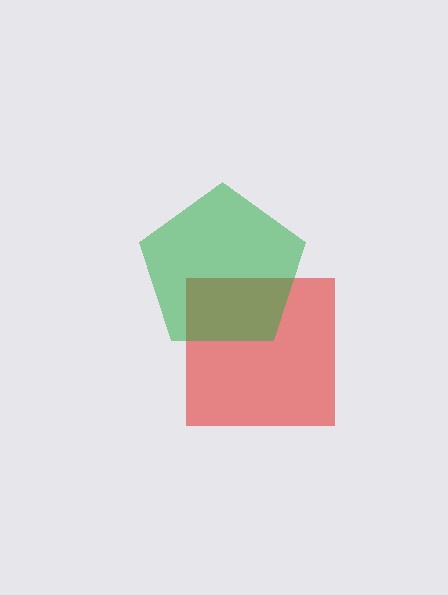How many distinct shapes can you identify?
There are 2 distinct shapes: a red square, a green pentagon.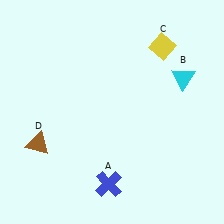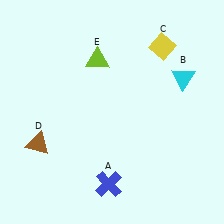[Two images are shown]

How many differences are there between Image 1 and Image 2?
There is 1 difference between the two images.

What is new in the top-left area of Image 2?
A lime triangle (E) was added in the top-left area of Image 2.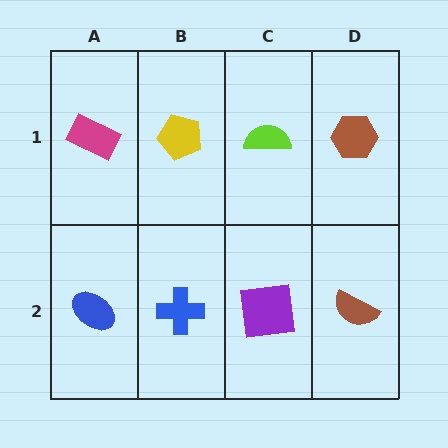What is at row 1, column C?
A lime semicircle.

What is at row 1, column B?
A yellow pentagon.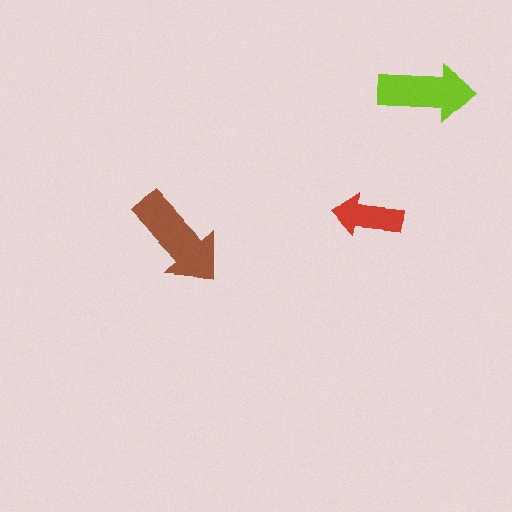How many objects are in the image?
There are 3 objects in the image.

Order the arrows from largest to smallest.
the brown one, the lime one, the red one.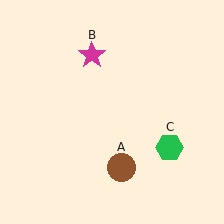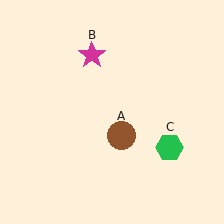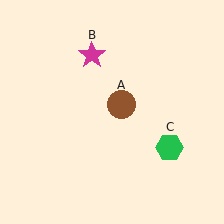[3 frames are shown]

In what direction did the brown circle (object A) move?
The brown circle (object A) moved up.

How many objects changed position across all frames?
1 object changed position: brown circle (object A).